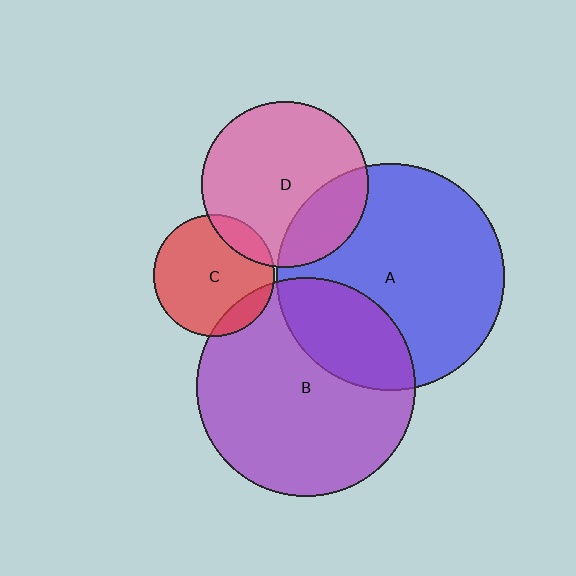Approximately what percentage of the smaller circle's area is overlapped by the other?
Approximately 15%.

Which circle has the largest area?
Circle A (blue).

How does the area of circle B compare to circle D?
Approximately 1.7 times.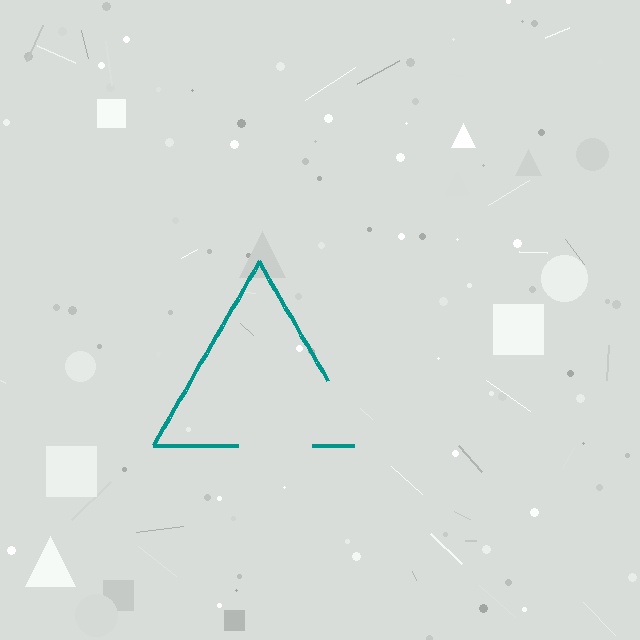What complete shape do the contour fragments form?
The contour fragments form a triangle.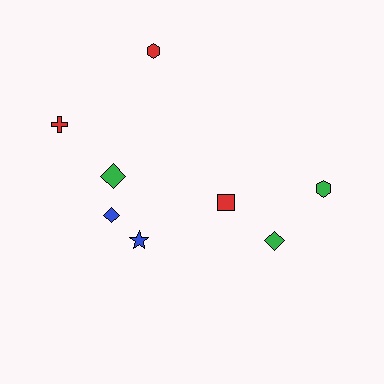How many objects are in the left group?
There are 5 objects.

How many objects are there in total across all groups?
There are 8 objects.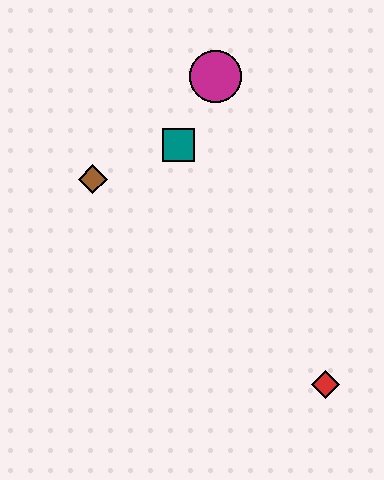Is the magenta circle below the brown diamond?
No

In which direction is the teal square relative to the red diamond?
The teal square is above the red diamond.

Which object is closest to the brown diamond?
The teal square is closest to the brown diamond.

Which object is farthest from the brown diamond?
The red diamond is farthest from the brown diamond.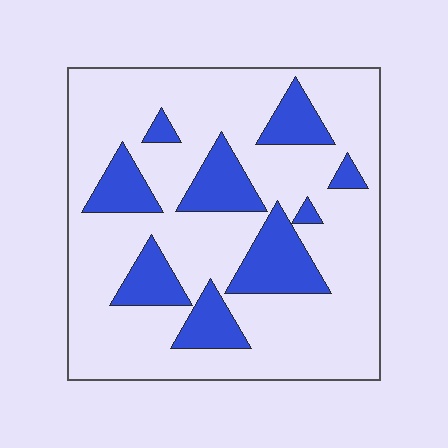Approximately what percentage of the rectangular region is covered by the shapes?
Approximately 25%.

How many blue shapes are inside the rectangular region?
9.